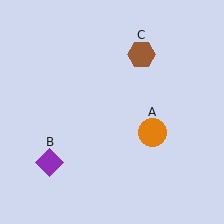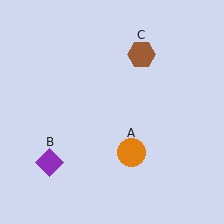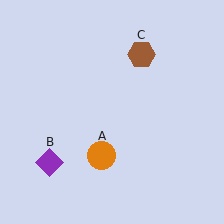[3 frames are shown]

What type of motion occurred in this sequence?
The orange circle (object A) rotated clockwise around the center of the scene.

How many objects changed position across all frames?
1 object changed position: orange circle (object A).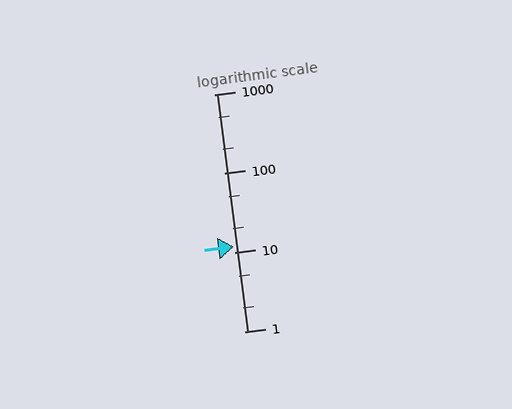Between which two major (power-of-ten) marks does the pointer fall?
The pointer is between 10 and 100.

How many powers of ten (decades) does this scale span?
The scale spans 3 decades, from 1 to 1000.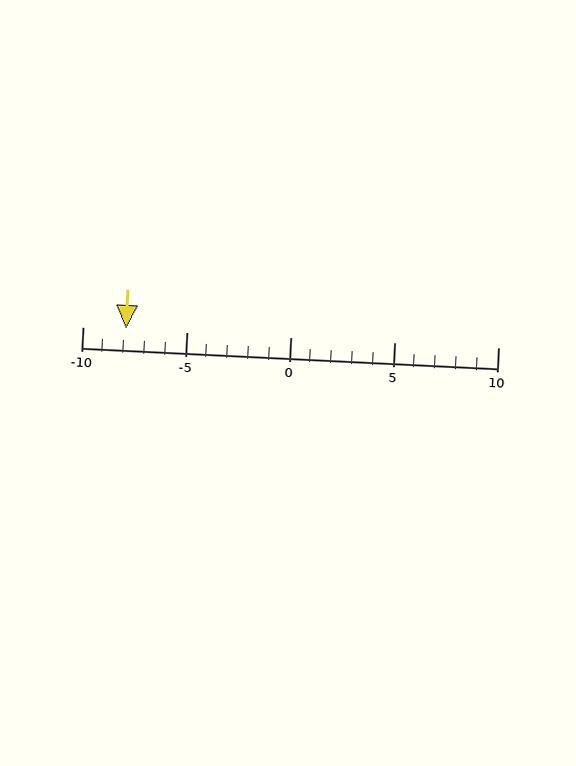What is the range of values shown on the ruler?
The ruler shows values from -10 to 10.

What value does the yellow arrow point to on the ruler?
The yellow arrow points to approximately -8.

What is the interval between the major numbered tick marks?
The major tick marks are spaced 5 units apart.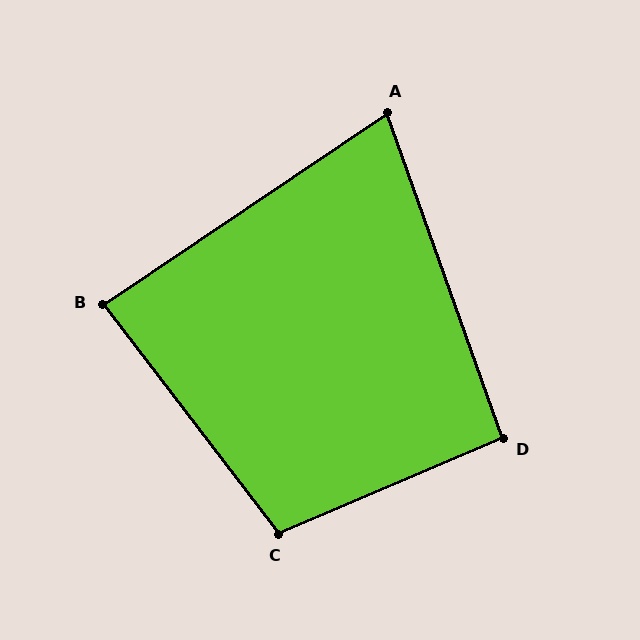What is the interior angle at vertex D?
Approximately 94 degrees (approximately right).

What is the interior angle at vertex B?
Approximately 86 degrees (approximately right).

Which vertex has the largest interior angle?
C, at approximately 104 degrees.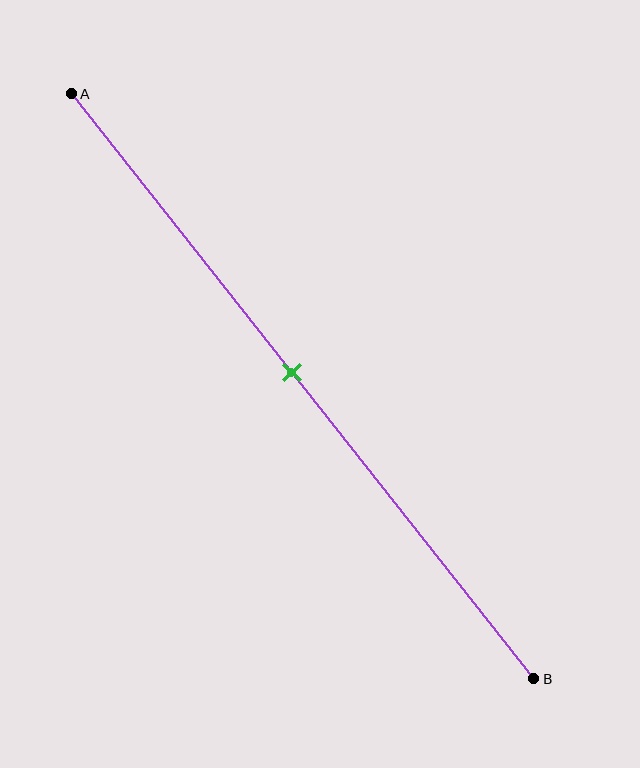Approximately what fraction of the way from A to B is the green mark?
The green mark is approximately 50% of the way from A to B.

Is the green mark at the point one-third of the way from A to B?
No, the mark is at about 50% from A, not at the 33% one-third point.